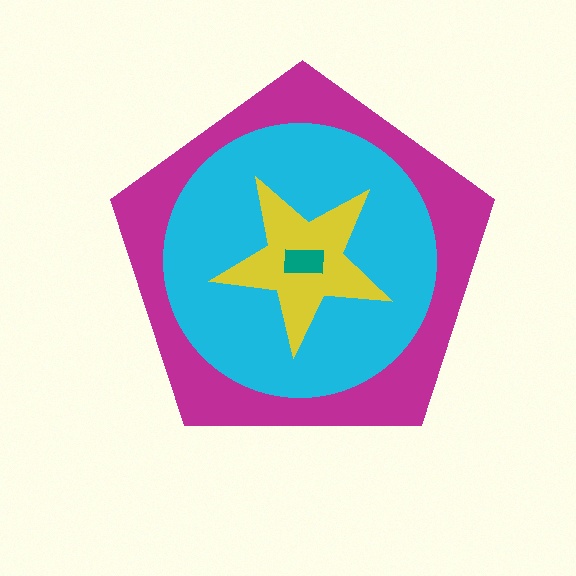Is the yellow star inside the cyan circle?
Yes.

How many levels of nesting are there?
4.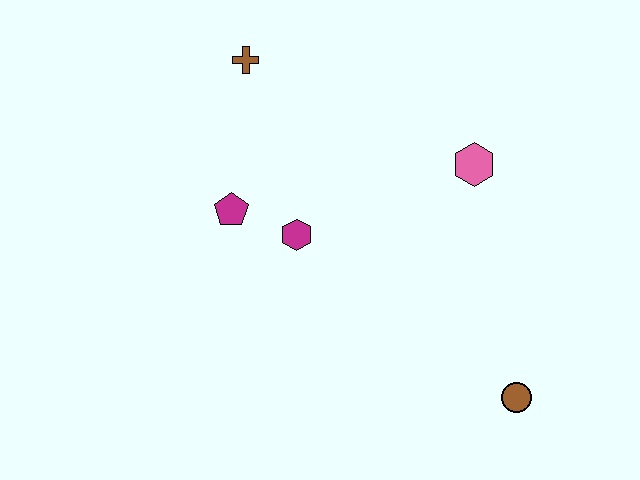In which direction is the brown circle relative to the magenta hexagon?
The brown circle is to the right of the magenta hexagon.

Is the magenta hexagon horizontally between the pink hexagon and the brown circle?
No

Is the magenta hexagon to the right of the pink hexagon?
No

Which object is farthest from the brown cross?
The brown circle is farthest from the brown cross.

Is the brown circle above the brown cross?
No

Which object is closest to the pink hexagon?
The magenta hexagon is closest to the pink hexagon.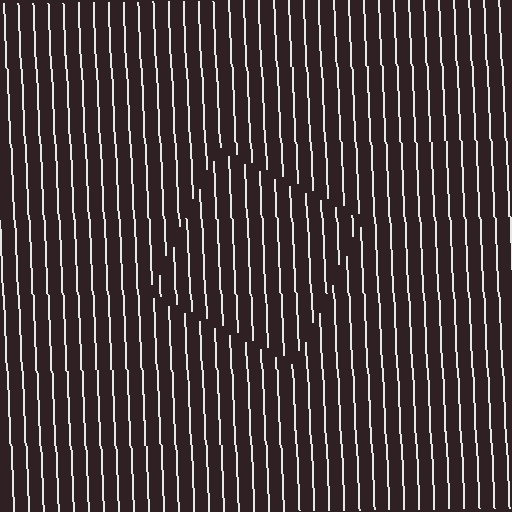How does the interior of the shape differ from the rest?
The interior of the shape contains the same grating, shifted by half a period — the contour is defined by the phase discontinuity where line-ends from the inner and outer gratings abut.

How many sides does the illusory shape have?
4 sides — the line-ends trace a square.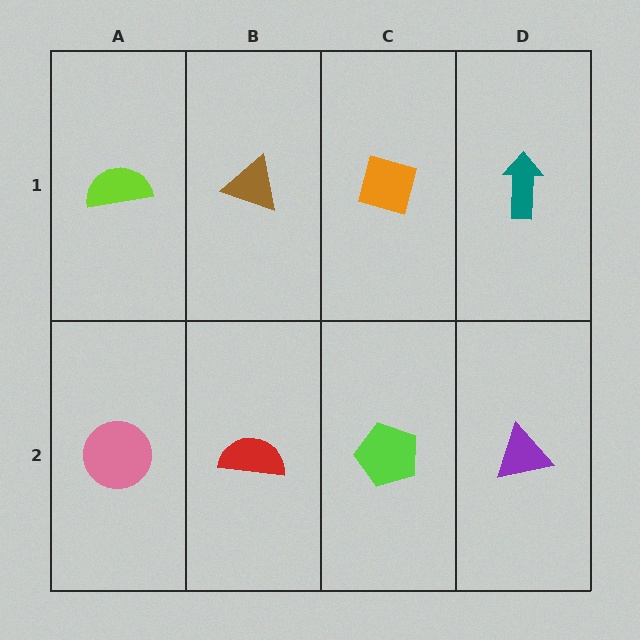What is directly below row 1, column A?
A pink circle.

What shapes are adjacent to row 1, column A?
A pink circle (row 2, column A), a brown triangle (row 1, column B).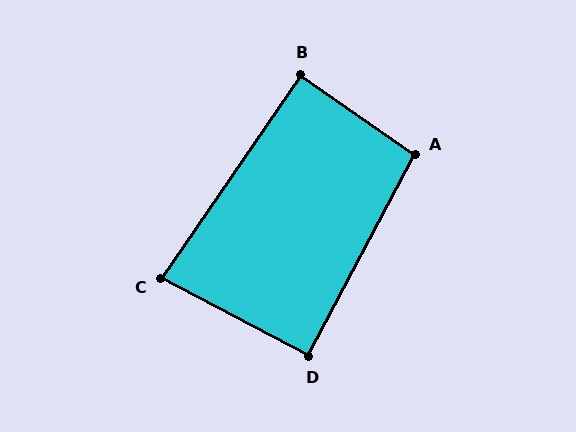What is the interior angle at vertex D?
Approximately 90 degrees (approximately right).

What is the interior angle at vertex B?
Approximately 90 degrees (approximately right).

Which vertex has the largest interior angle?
A, at approximately 97 degrees.